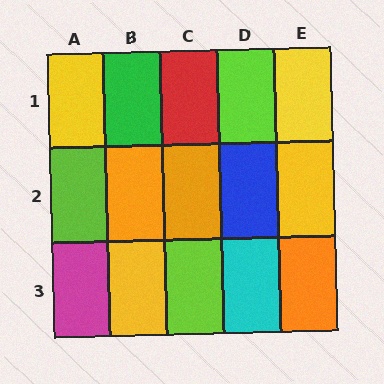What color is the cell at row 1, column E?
Yellow.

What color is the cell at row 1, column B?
Green.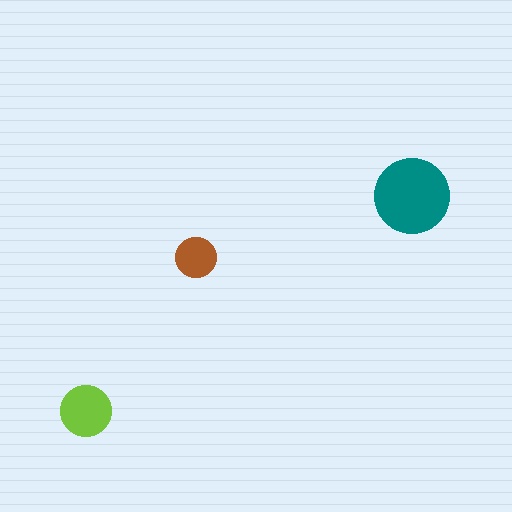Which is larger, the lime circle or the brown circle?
The lime one.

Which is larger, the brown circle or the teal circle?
The teal one.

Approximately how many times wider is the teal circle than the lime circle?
About 1.5 times wider.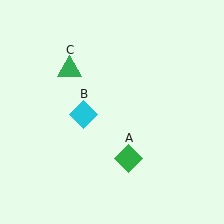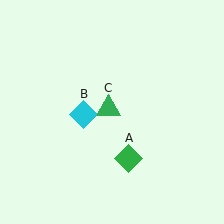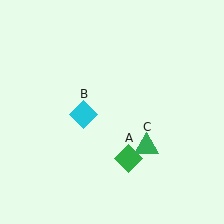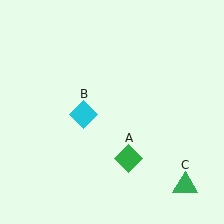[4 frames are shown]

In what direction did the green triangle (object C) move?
The green triangle (object C) moved down and to the right.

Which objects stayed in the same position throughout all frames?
Green diamond (object A) and cyan diamond (object B) remained stationary.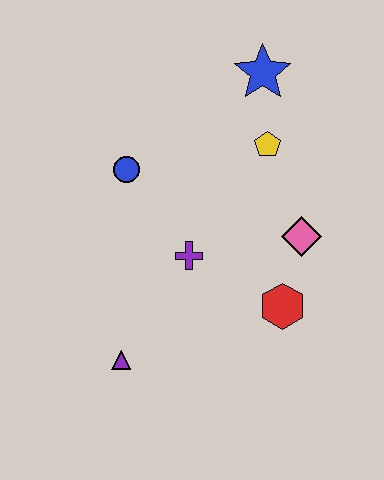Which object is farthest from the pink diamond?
The purple triangle is farthest from the pink diamond.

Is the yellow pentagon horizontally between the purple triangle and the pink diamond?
Yes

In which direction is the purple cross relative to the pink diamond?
The purple cross is to the left of the pink diamond.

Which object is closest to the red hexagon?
The pink diamond is closest to the red hexagon.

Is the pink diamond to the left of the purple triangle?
No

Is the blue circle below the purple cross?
No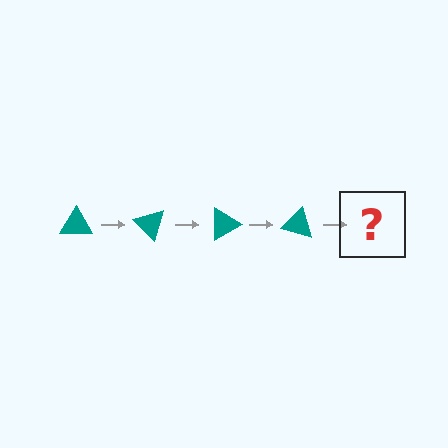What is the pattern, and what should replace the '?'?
The pattern is that the triangle rotates 45 degrees each step. The '?' should be a teal triangle rotated 180 degrees.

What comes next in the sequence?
The next element should be a teal triangle rotated 180 degrees.